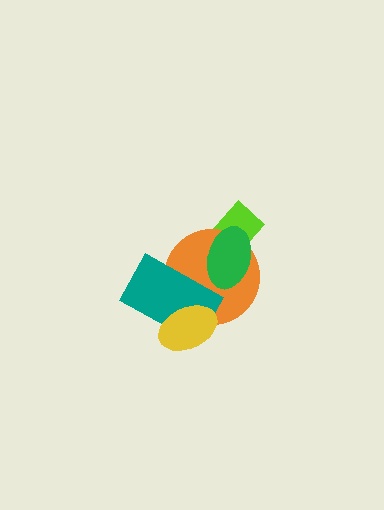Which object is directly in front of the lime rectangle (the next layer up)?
The orange circle is directly in front of the lime rectangle.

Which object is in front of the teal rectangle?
The yellow ellipse is in front of the teal rectangle.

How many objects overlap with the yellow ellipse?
2 objects overlap with the yellow ellipse.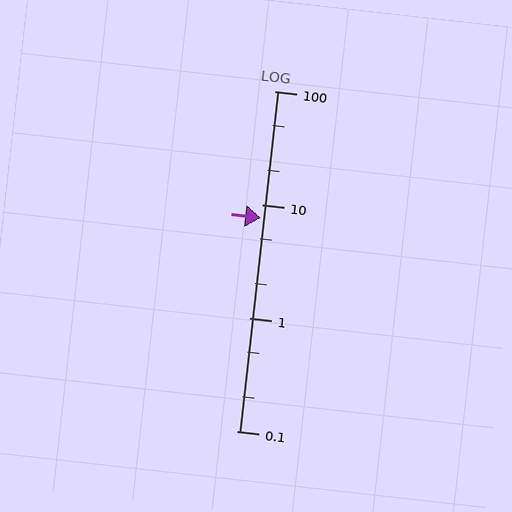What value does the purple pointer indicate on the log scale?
The pointer indicates approximately 7.6.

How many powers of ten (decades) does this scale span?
The scale spans 3 decades, from 0.1 to 100.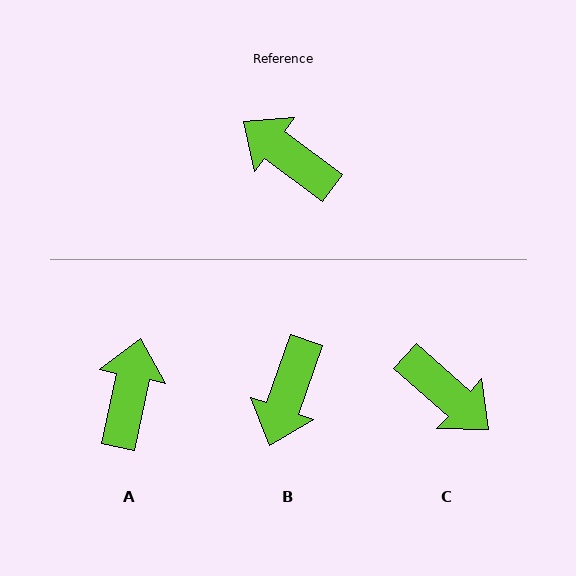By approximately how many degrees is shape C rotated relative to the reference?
Approximately 175 degrees counter-clockwise.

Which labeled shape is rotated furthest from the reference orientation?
C, about 175 degrees away.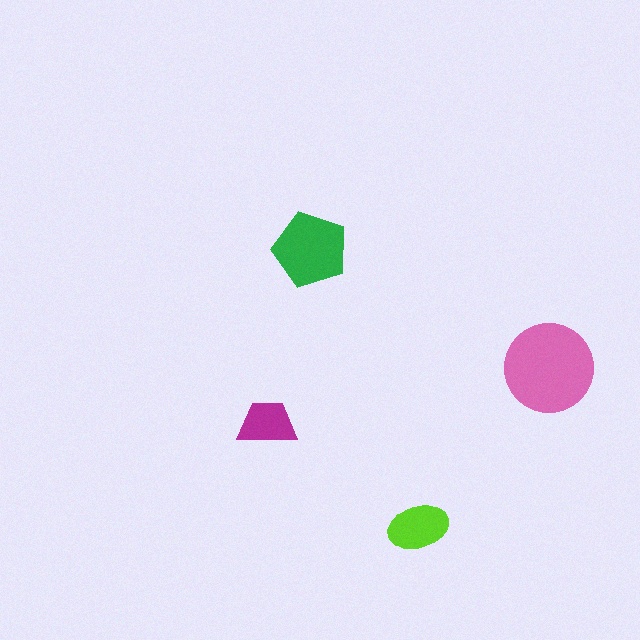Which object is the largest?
The pink circle.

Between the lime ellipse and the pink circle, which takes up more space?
The pink circle.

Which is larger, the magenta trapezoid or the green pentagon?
The green pentagon.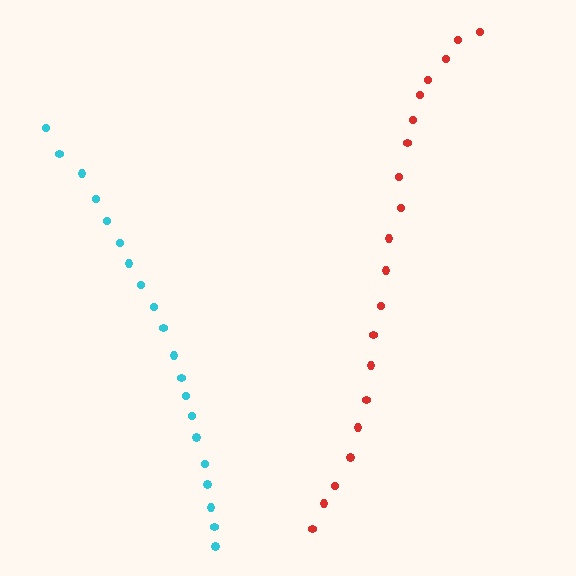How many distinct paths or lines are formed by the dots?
There are 2 distinct paths.